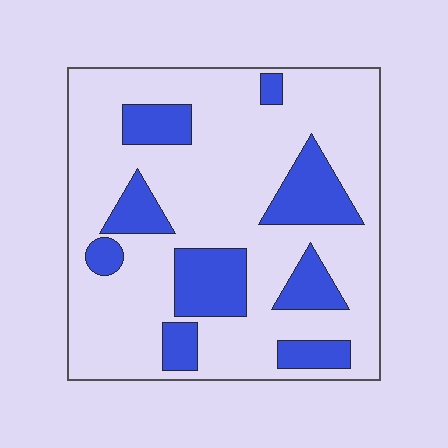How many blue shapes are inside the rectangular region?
9.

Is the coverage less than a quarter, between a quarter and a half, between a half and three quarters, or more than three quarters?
Less than a quarter.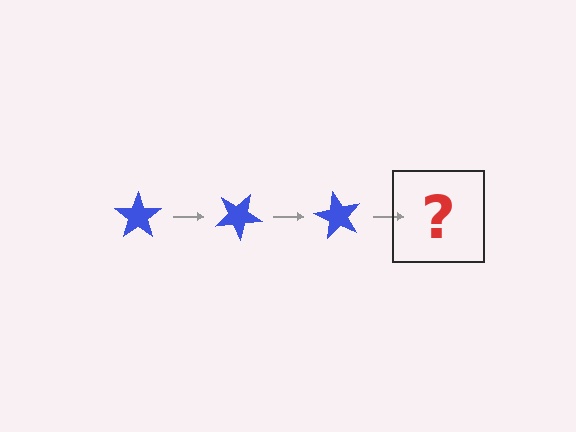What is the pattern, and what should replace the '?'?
The pattern is that the star rotates 30 degrees each step. The '?' should be a blue star rotated 90 degrees.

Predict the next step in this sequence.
The next step is a blue star rotated 90 degrees.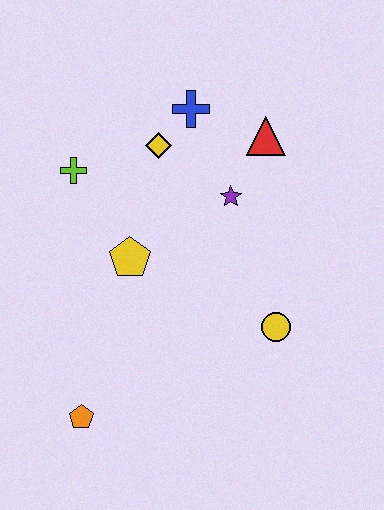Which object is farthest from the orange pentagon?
The red triangle is farthest from the orange pentagon.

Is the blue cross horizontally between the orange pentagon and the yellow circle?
Yes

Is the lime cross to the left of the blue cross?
Yes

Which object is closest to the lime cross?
The yellow diamond is closest to the lime cross.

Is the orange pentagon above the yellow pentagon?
No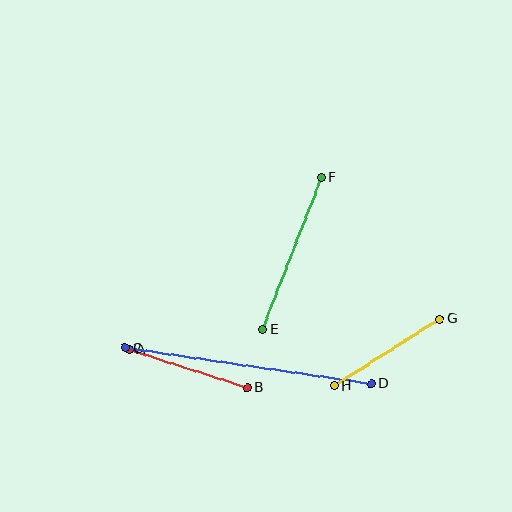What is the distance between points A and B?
The distance is approximately 125 pixels.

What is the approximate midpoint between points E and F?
The midpoint is at approximately (292, 254) pixels.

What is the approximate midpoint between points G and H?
The midpoint is at approximately (387, 352) pixels.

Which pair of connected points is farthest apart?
Points C and D are farthest apart.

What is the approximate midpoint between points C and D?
The midpoint is at approximately (248, 366) pixels.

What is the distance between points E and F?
The distance is approximately 163 pixels.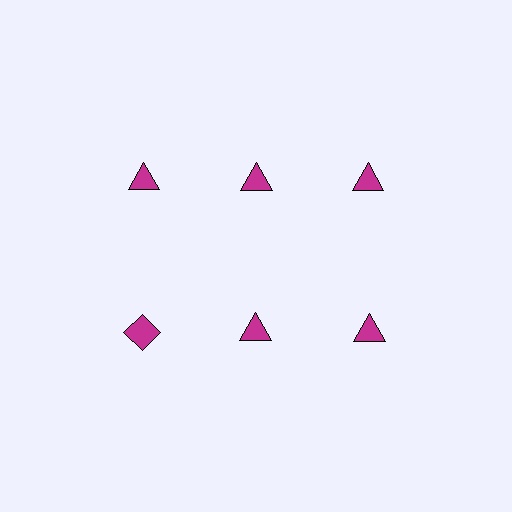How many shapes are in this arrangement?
There are 6 shapes arranged in a grid pattern.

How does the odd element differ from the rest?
It has a different shape: diamond instead of triangle.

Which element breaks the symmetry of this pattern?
The magenta diamond in the second row, leftmost column breaks the symmetry. All other shapes are magenta triangles.